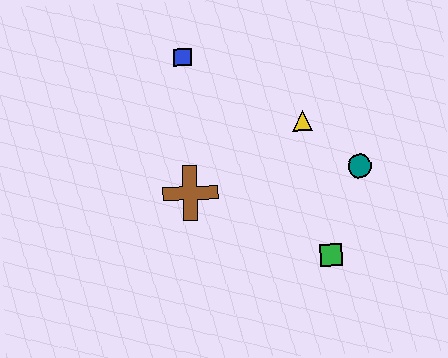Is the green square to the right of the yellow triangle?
Yes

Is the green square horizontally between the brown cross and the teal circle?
Yes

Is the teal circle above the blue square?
No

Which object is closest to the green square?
The teal circle is closest to the green square.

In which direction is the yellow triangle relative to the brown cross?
The yellow triangle is to the right of the brown cross.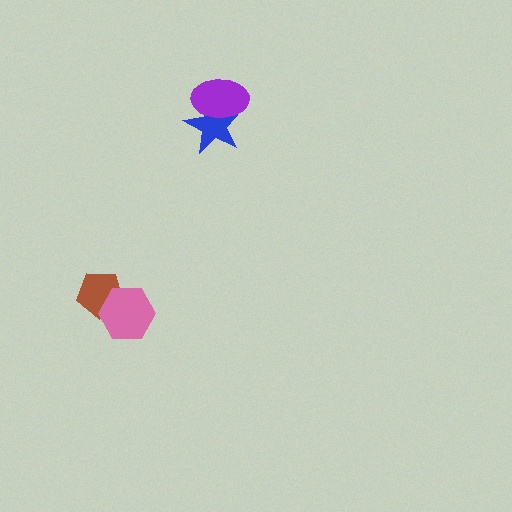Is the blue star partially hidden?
Yes, it is partially covered by another shape.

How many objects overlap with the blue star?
1 object overlaps with the blue star.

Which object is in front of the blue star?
The purple ellipse is in front of the blue star.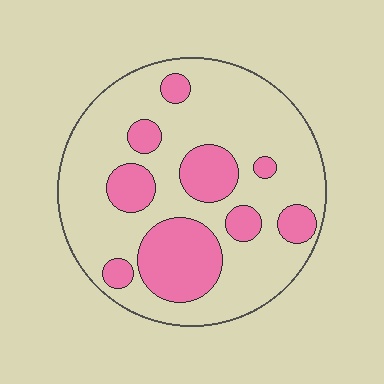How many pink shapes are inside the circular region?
9.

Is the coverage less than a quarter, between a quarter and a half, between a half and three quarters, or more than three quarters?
Between a quarter and a half.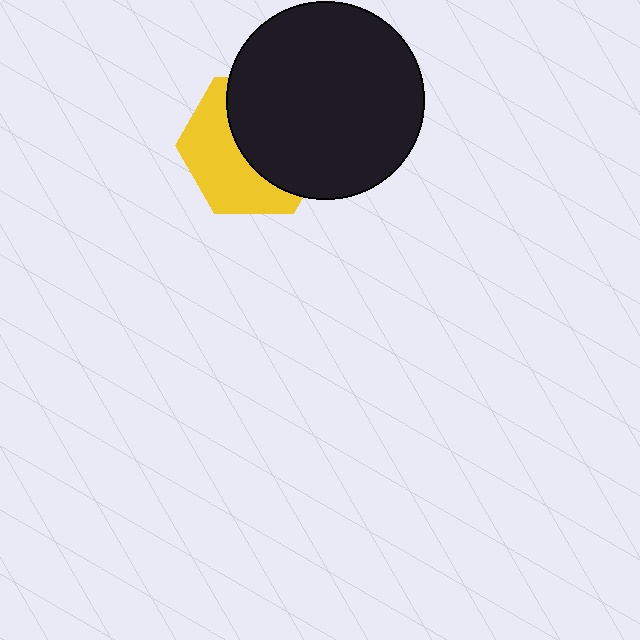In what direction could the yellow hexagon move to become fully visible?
The yellow hexagon could move left. That would shift it out from behind the black circle entirely.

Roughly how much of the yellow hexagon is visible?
About half of it is visible (roughly 46%).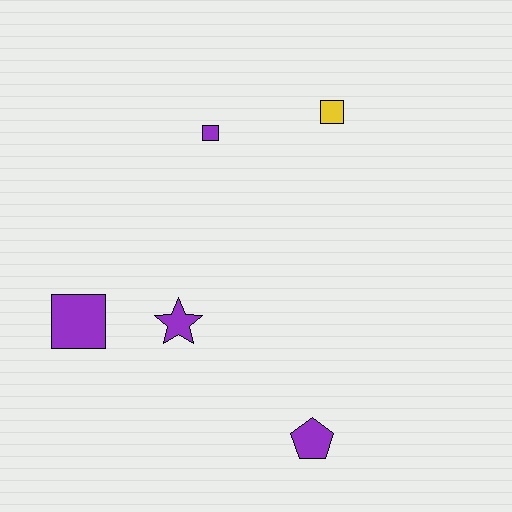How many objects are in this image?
There are 5 objects.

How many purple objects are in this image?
There are 4 purple objects.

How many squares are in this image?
There are 3 squares.